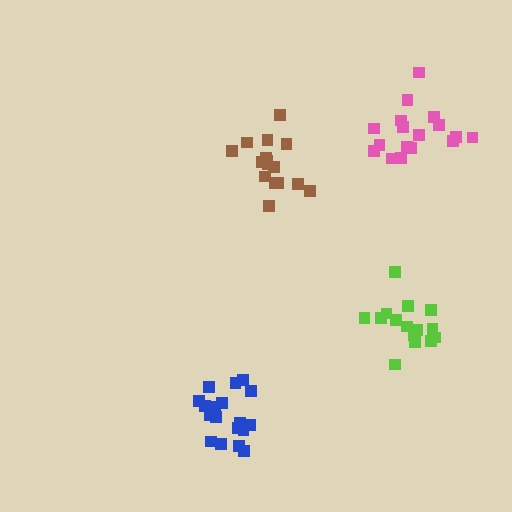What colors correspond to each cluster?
The clusters are colored: blue, lime, pink, brown.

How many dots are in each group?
Group 1: 18 dots, Group 2: 15 dots, Group 3: 17 dots, Group 4: 16 dots (66 total).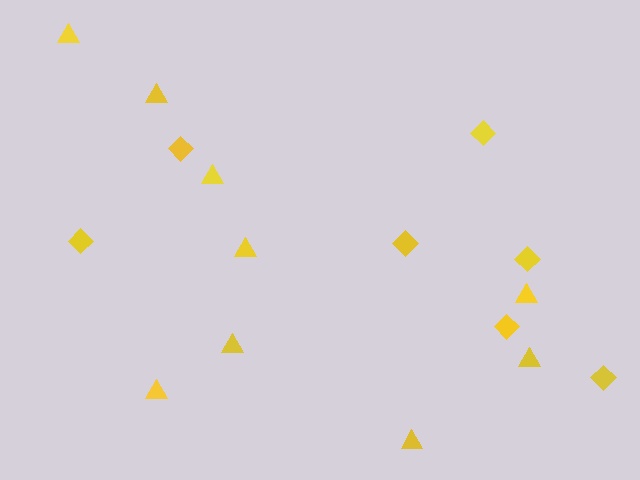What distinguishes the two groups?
There are 2 groups: one group of diamonds (7) and one group of triangles (9).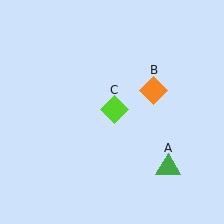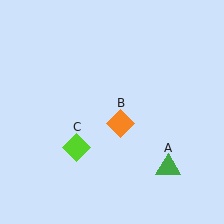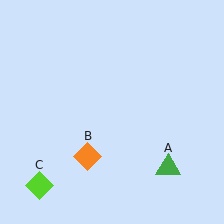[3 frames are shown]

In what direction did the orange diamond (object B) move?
The orange diamond (object B) moved down and to the left.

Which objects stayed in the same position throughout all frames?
Green triangle (object A) remained stationary.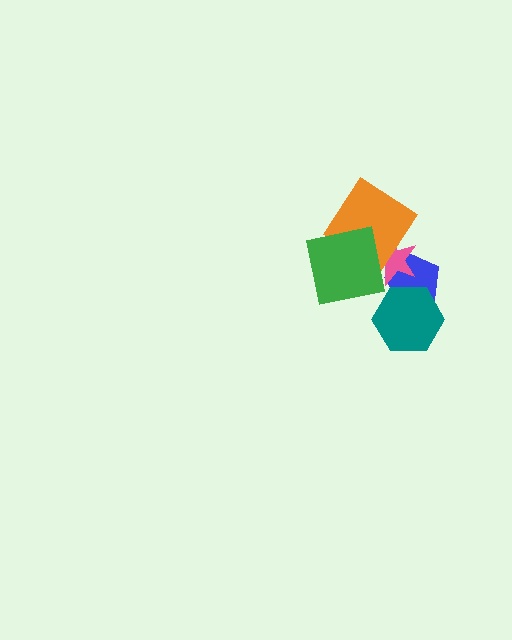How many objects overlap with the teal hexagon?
1 object overlaps with the teal hexagon.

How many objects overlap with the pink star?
3 objects overlap with the pink star.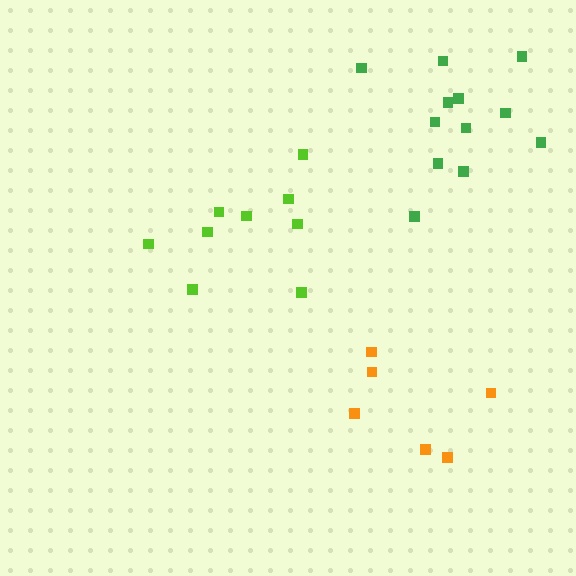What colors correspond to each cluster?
The clusters are colored: orange, lime, green.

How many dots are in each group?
Group 1: 6 dots, Group 2: 9 dots, Group 3: 12 dots (27 total).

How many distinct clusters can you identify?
There are 3 distinct clusters.